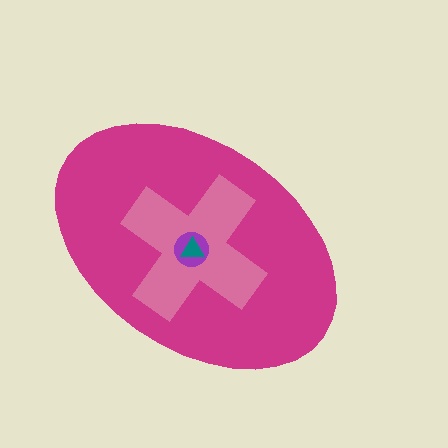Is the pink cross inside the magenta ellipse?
Yes.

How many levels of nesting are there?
4.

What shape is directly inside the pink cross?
The purple circle.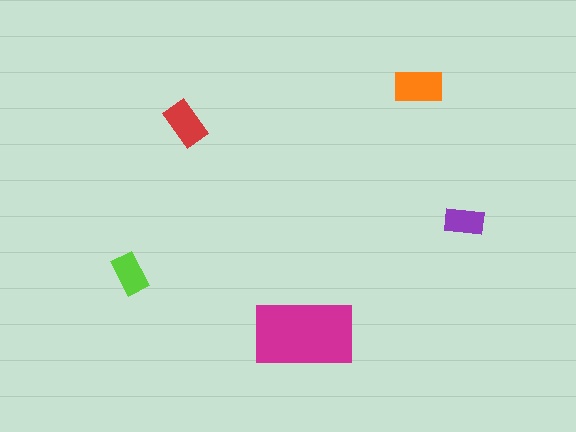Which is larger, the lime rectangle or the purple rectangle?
The lime one.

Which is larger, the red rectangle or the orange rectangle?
The orange one.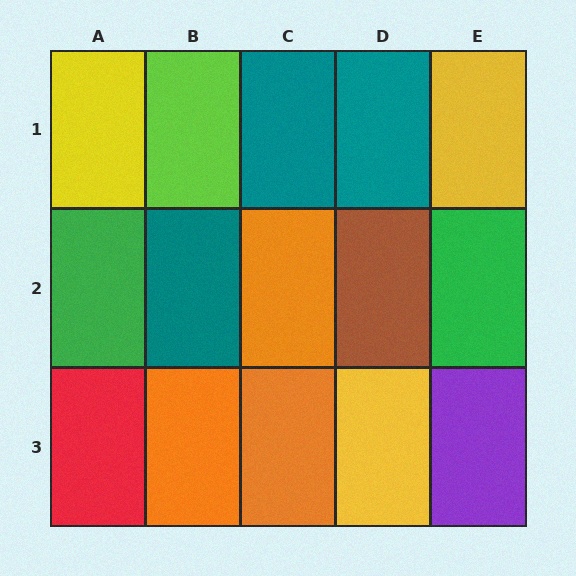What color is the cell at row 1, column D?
Teal.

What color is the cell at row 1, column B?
Lime.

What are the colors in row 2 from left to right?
Green, teal, orange, brown, green.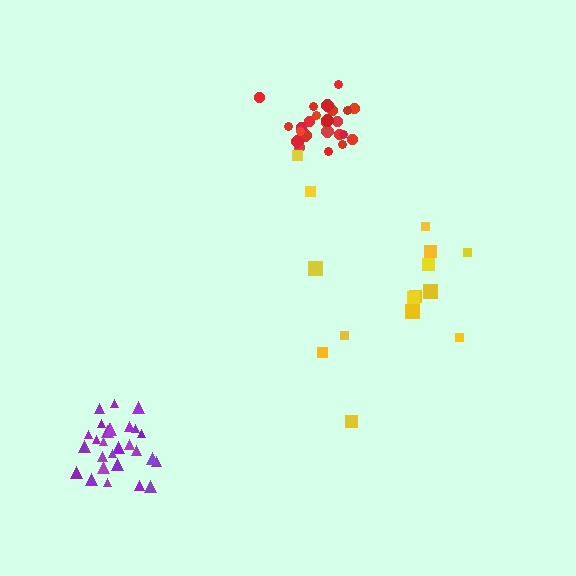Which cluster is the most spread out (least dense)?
Yellow.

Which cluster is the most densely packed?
Red.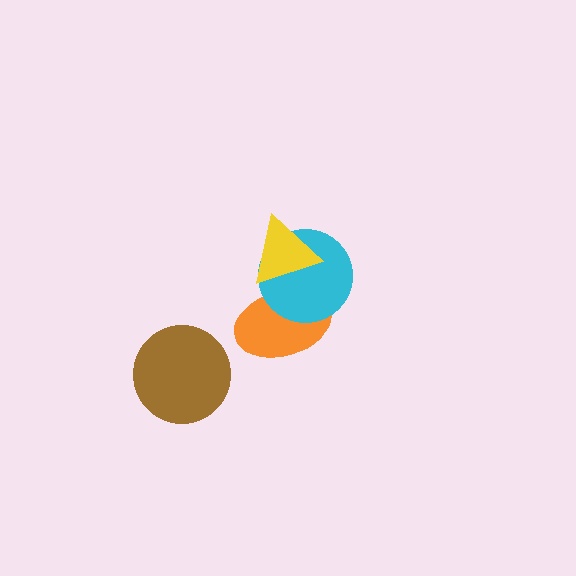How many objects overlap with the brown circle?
0 objects overlap with the brown circle.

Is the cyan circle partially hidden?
Yes, it is partially covered by another shape.